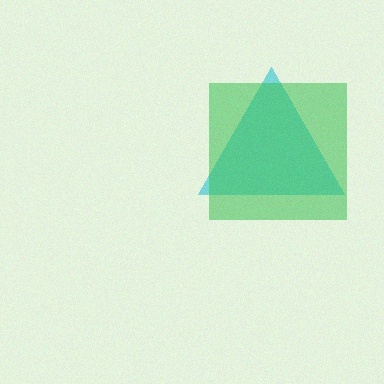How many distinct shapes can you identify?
There are 2 distinct shapes: a cyan triangle, a green square.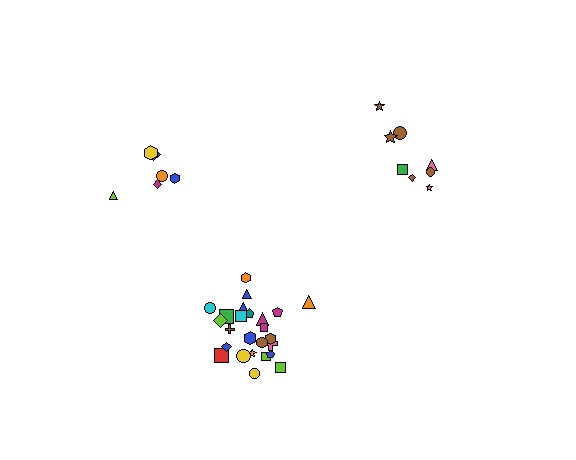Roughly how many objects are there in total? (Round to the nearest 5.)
Roughly 40 objects in total.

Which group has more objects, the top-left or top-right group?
The top-right group.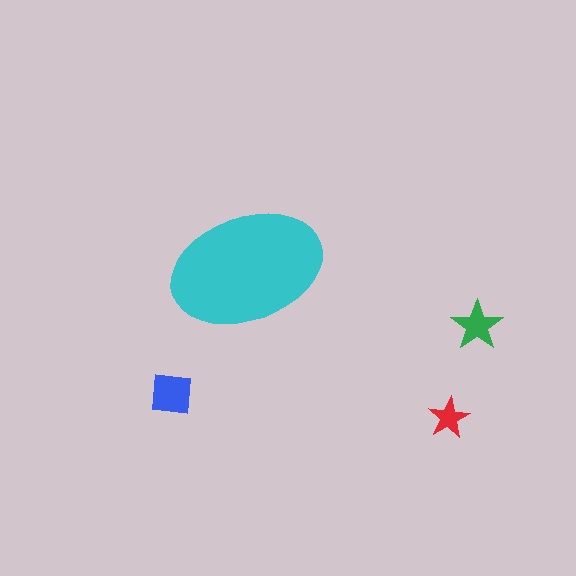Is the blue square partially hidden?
No, the blue square is fully visible.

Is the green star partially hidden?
No, the green star is fully visible.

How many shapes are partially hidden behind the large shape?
0 shapes are partially hidden.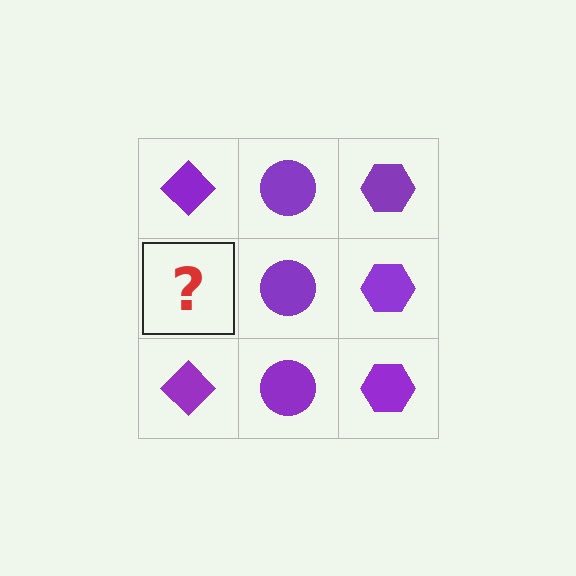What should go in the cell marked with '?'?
The missing cell should contain a purple diamond.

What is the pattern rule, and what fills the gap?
The rule is that each column has a consistent shape. The gap should be filled with a purple diamond.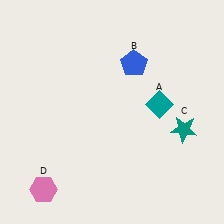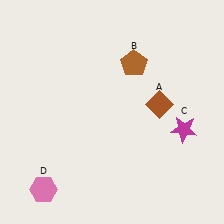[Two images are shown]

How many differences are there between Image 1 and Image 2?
There are 3 differences between the two images.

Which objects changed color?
A changed from teal to brown. B changed from blue to brown. C changed from teal to magenta.